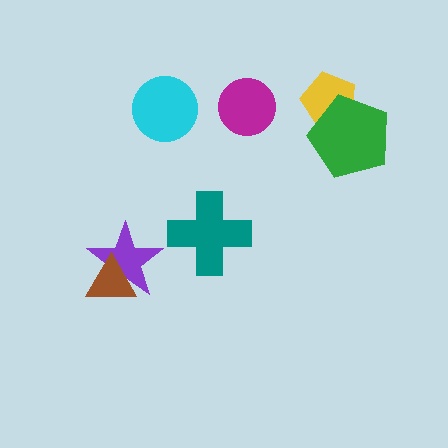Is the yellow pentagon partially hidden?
Yes, it is partially covered by another shape.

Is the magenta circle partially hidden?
No, no other shape covers it.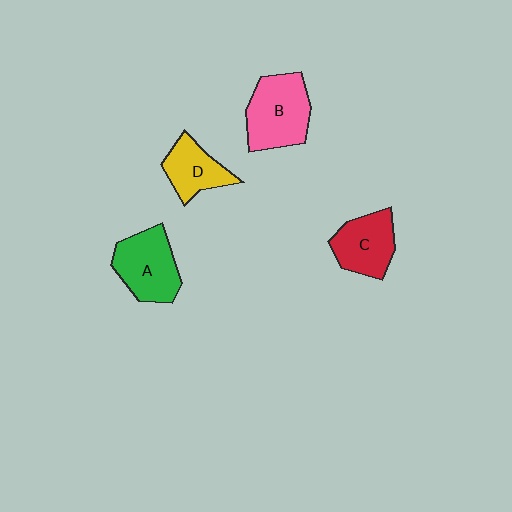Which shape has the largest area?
Shape B (pink).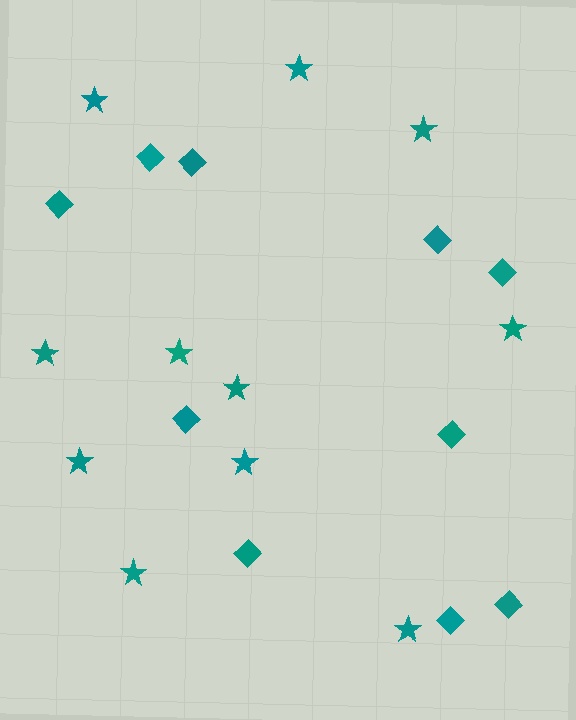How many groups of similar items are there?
There are 2 groups: one group of stars (11) and one group of diamonds (10).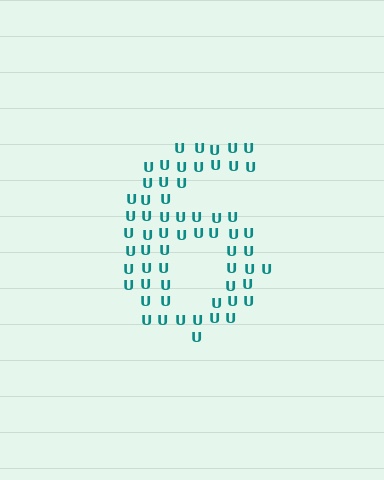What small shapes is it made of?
It is made of small letter U's.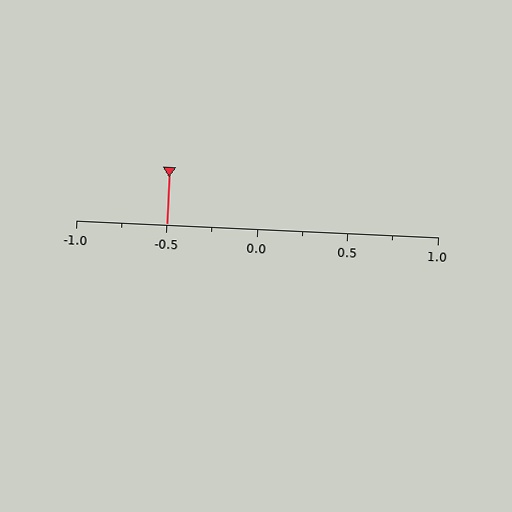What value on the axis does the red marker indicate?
The marker indicates approximately -0.5.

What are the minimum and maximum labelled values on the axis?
The axis runs from -1.0 to 1.0.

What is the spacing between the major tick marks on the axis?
The major ticks are spaced 0.5 apart.